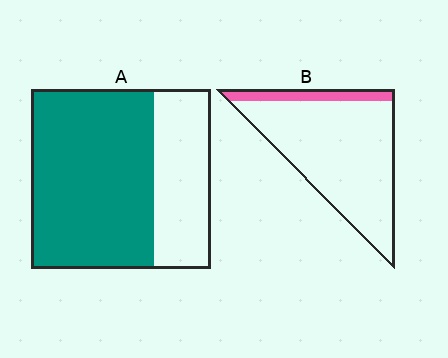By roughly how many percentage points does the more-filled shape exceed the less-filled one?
By roughly 55 percentage points (A over B).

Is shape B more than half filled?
No.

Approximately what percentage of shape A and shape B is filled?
A is approximately 70% and B is approximately 15%.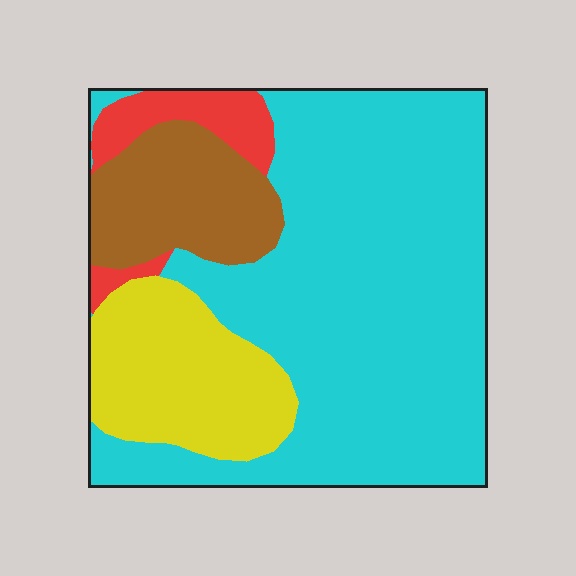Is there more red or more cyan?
Cyan.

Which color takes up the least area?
Red, at roughly 5%.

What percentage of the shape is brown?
Brown takes up about one eighth (1/8) of the shape.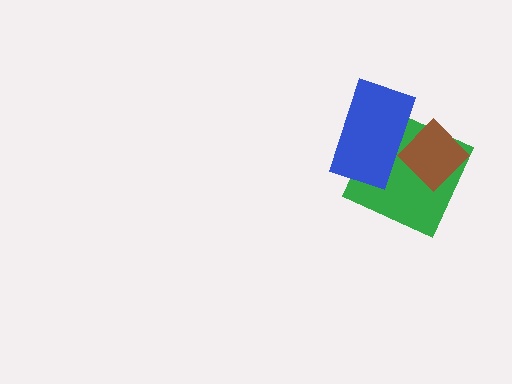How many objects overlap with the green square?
2 objects overlap with the green square.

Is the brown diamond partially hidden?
Yes, it is partially covered by another shape.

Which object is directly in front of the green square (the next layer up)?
The brown diamond is directly in front of the green square.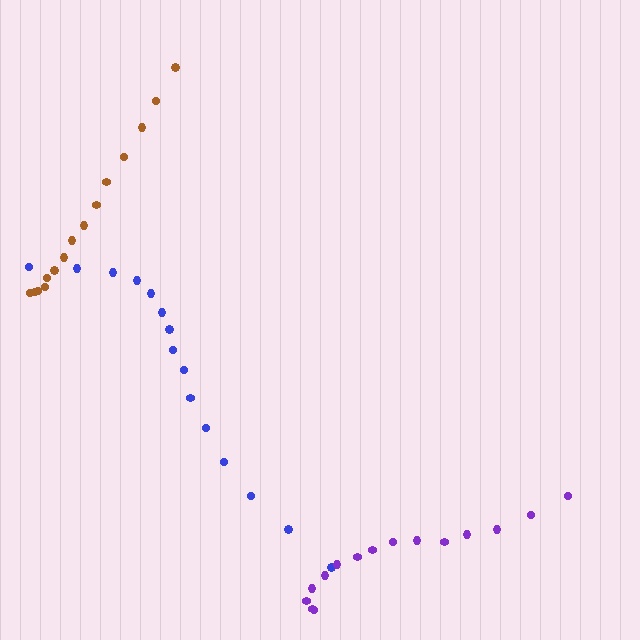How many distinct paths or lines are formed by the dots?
There are 3 distinct paths.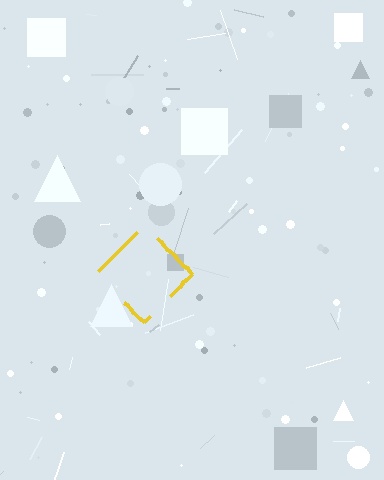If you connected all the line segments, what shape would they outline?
They would outline a diamond.